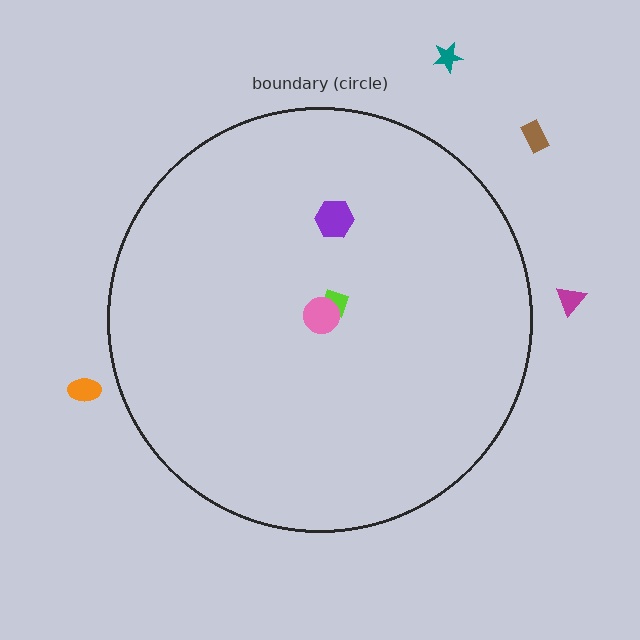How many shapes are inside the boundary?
3 inside, 4 outside.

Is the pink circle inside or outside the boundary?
Inside.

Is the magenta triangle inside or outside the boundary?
Outside.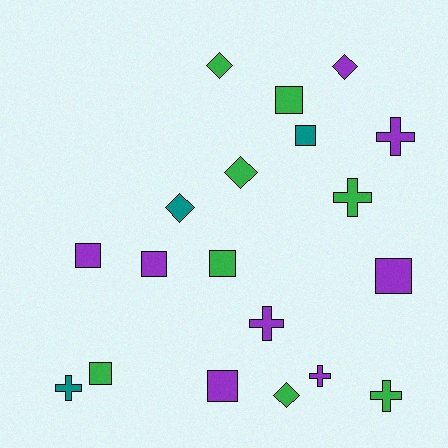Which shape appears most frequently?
Square, with 8 objects.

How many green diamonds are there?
There are 3 green diamonds.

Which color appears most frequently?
Purple, with 8 objects.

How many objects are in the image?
There are 19 objects.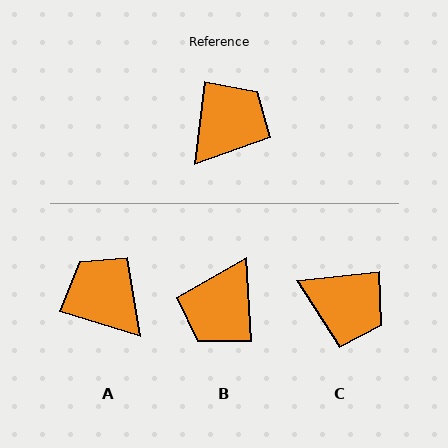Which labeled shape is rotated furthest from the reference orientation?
B, about 170 degrees away.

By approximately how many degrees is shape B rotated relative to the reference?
Approximately 170 degrees clockwise.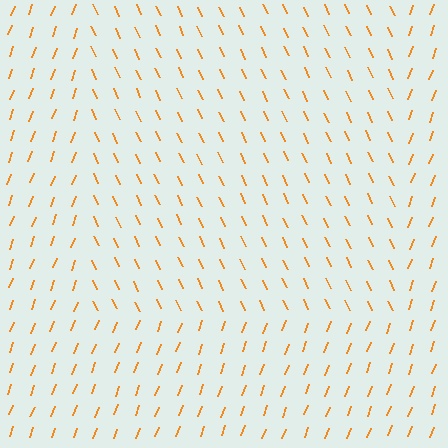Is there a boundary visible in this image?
Yes, there is a texture boundary formed by a change in line orientation.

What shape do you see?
I see a rectangle.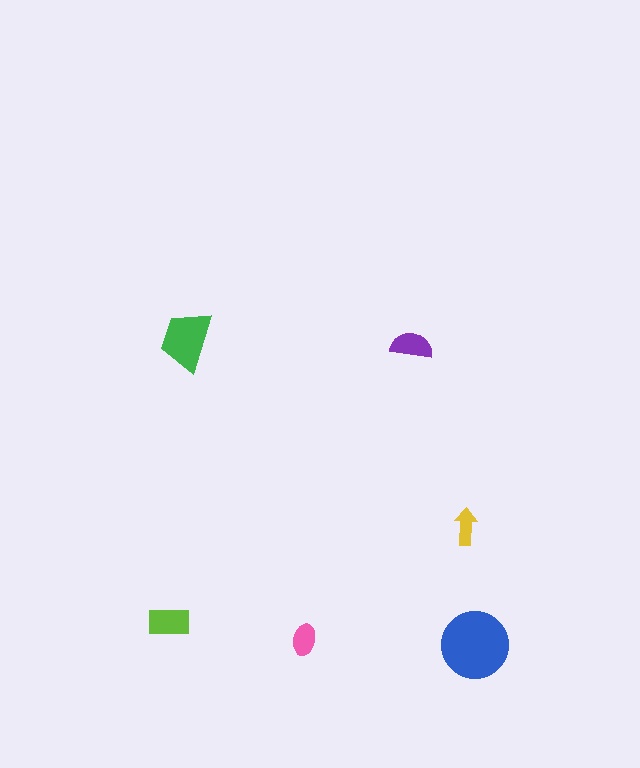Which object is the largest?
The blue circle.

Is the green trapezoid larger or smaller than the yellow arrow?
Larger.